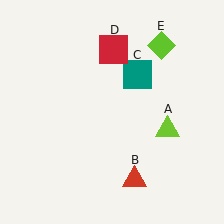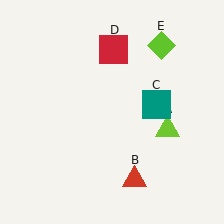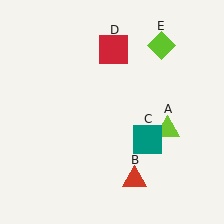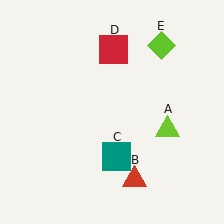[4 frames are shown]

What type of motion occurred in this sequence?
The teal square (object C) rotated clockwise around the center of the scene.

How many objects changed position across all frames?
1 object changed position: teal square (object C).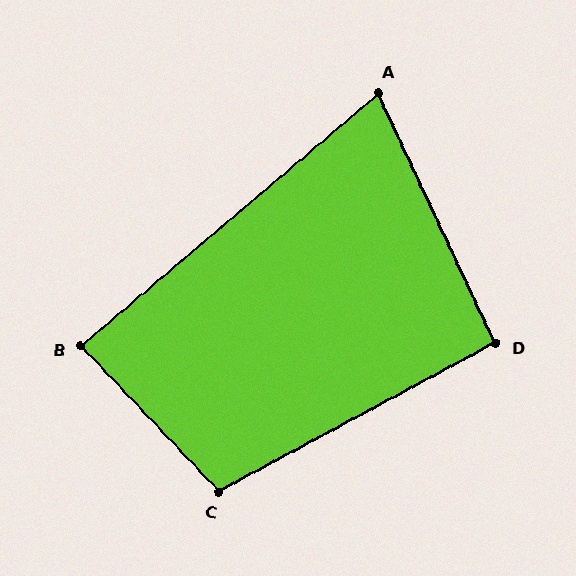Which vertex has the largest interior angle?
C, at approximately 105 degrees.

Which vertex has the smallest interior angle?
A, at approximately 75 degrees.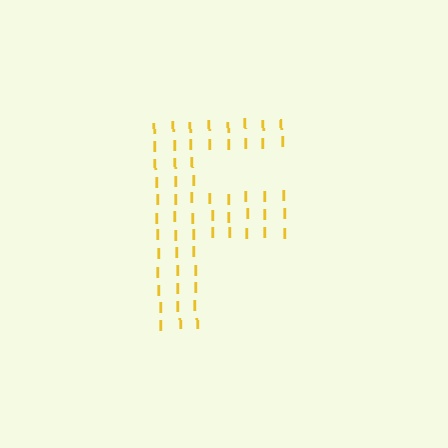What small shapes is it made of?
It is made of small letter I's.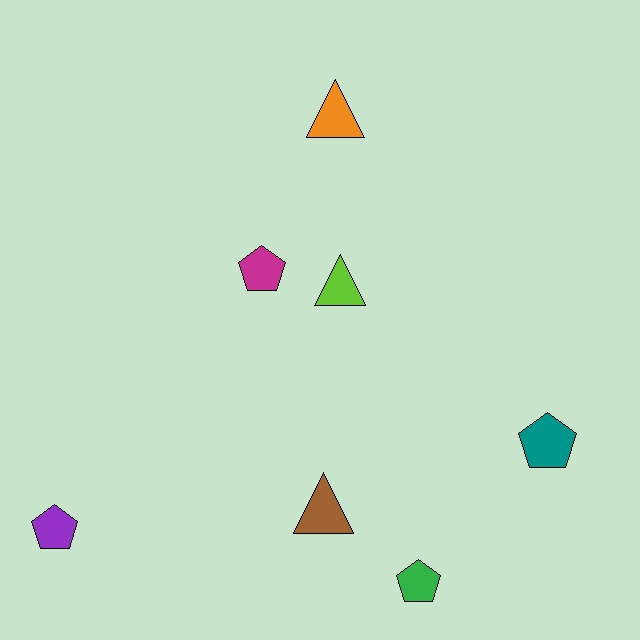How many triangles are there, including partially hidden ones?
There are 3 triangles.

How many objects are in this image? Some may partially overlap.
There are 7 objects.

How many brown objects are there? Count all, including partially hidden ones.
There is 1 brown object.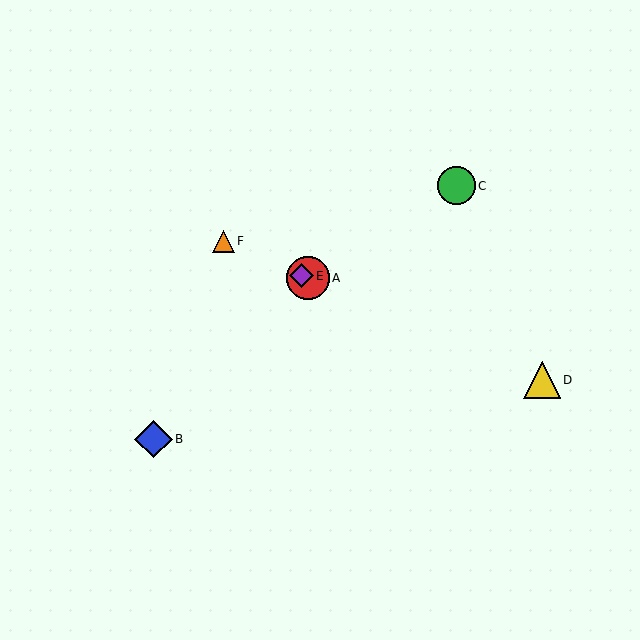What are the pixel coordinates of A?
Object A is at (308, 278).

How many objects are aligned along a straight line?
4 objects (A, D, E, F) are aligned along a straight line.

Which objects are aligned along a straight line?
Objects A, D, E, F are aligned along a straight line.